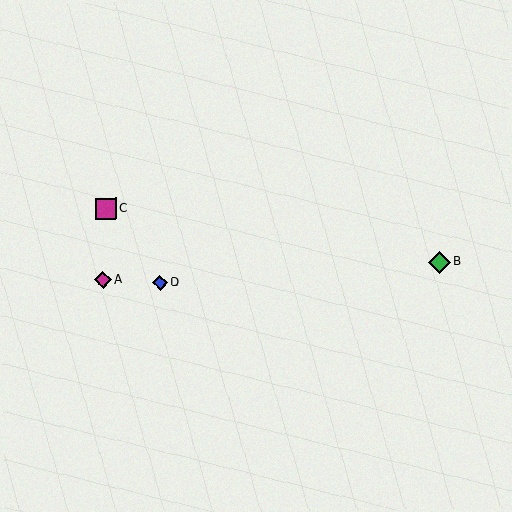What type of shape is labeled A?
Shape A is a magenta diamond.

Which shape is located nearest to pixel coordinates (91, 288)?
The magenta diamond (labeled A) at (103, 279) is nearest to that location.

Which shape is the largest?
The green diamond (labeled B) is the largest.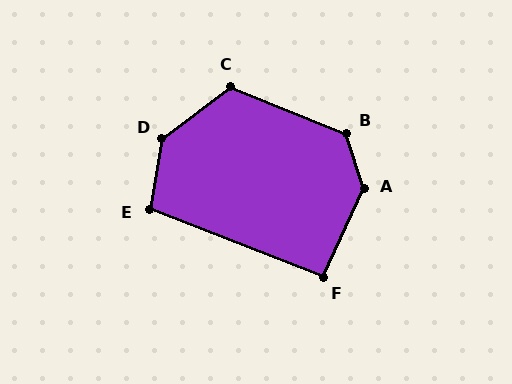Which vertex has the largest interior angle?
A, at approximately 138 degrees.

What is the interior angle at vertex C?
Approximately 121 degrees (obtuse).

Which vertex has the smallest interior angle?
F, at approximately 94 degrees.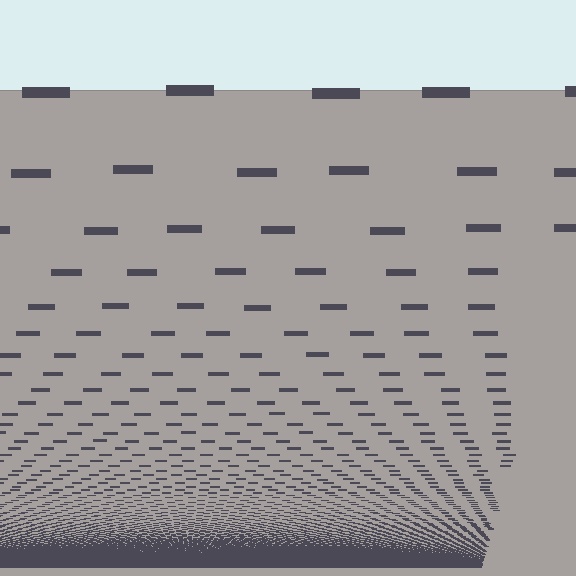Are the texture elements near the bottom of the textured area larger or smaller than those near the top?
Smaller. The gradient is inverted — elements near the bottom are smaller and denser.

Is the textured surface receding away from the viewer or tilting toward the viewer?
The surface appears to tilt toward the viewer. Texture elements get larger and sparser toward the top.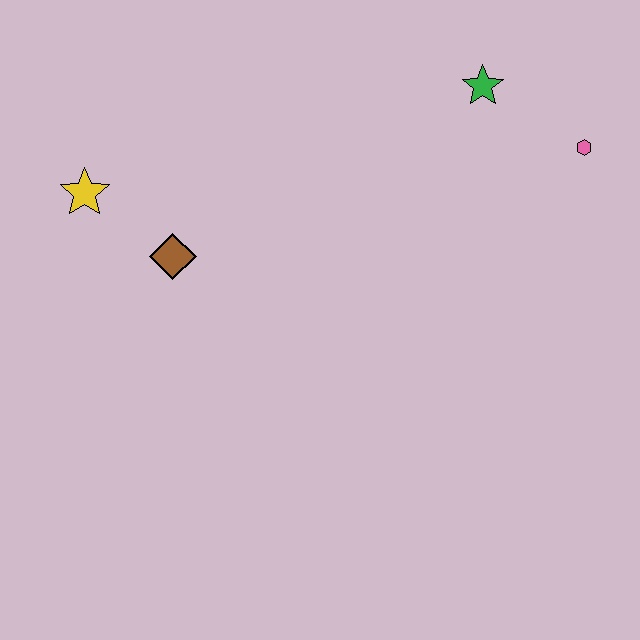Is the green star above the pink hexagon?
Yes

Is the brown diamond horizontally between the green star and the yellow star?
Yes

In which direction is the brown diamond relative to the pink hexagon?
The brown diamond is to the left of the pink hexagon.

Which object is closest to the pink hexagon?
The green star is closest to the pink hexagon.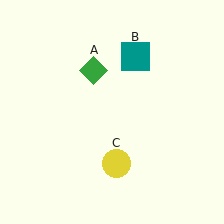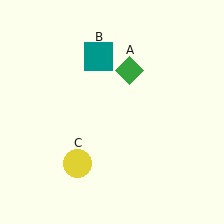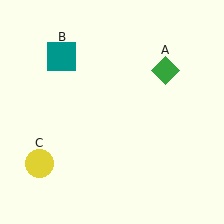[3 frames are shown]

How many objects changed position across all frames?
3 objects changed position: green diamond (object A), teal square (object B), yellow circle (object C).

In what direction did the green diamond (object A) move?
The green diamond (object A) moved right.